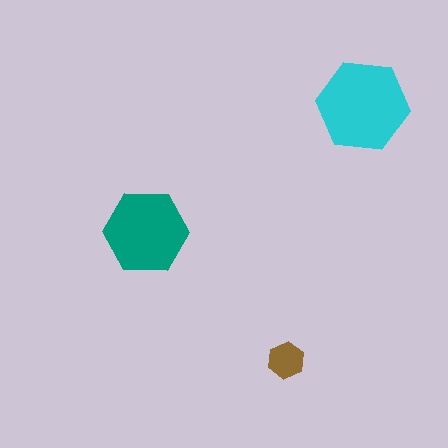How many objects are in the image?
There are 3 objects in the image.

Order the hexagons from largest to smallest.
the cyan one, the teal one, the brown one.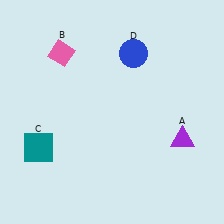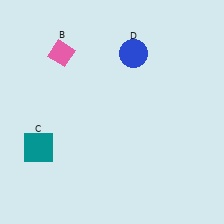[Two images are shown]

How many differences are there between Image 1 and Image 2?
There is 1 difference between the two images.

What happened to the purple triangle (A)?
The purple triangle (A) was removed in Image 2. It was in the bottom-right area of Image 1.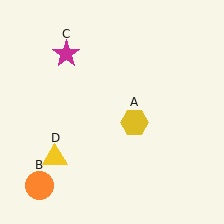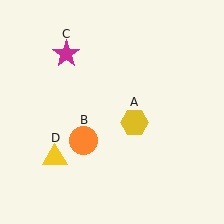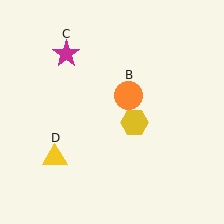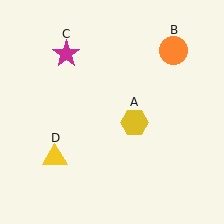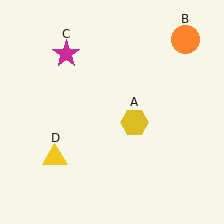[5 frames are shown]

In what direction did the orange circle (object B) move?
The orange circle (object B) moved up and to the right.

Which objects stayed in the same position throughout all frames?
Yellow hexagon (object A) and magenta star (object C) and yellow triangle (object D) remained stationary.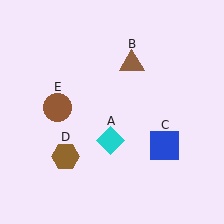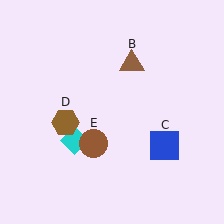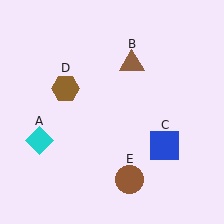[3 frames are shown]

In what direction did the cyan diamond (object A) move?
The cyan diamond (object A) moved left.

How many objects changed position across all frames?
3 objects changed position: cyan diamond (object A), brown hexagon (object D), brown circle (object E).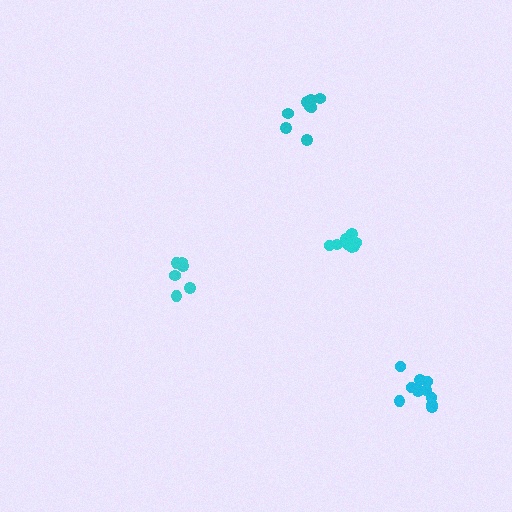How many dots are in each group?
Group 1: 10 dots, Group 2: 6 dots, Group 3: 8 dots, Group 4: 9 dots (33 total).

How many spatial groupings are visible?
There are 4 spatial groupings.